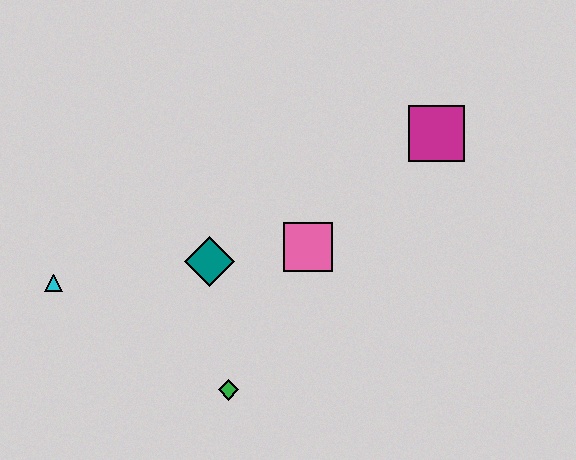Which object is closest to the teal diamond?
The pink square is closest to the teal diamond.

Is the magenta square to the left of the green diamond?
No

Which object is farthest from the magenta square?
The cyan triangle is farthest from the magenta square.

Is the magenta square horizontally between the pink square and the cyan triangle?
No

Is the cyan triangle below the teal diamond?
Yes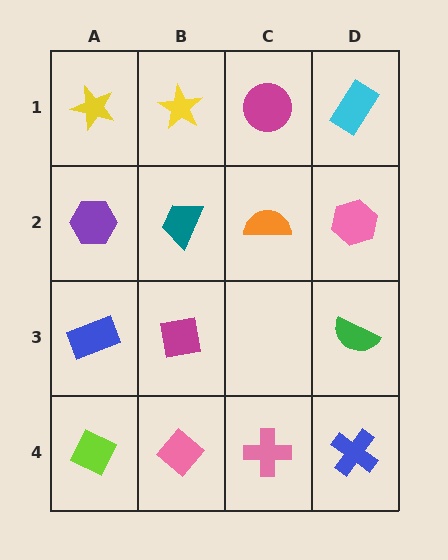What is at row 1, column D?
A cyan rectangle.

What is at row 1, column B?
A yellow star.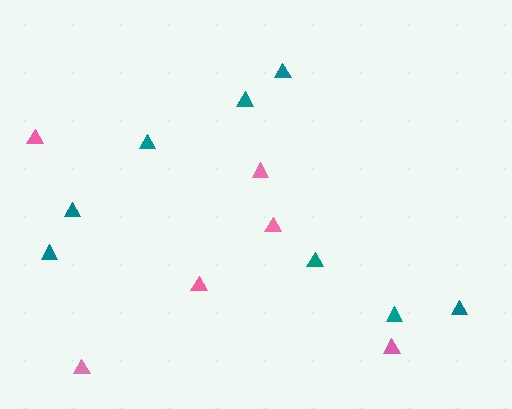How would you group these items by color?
There are 2 groups: one group of teal triangles (8) and one group of pink triangles (6).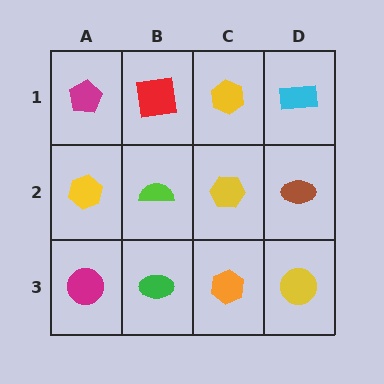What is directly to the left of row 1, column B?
A magenta pentagon.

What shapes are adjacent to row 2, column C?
A yellow hexagon (row 1, column C), an orange hexagon (row 3, column C), a lime semicircle (row 2, column B), a brown ellipse (row 2, column D).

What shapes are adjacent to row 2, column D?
A cyan rectangle (row 1, column D), a yellow circle (row 3, column D), a yellow hexagon (row 2, column C).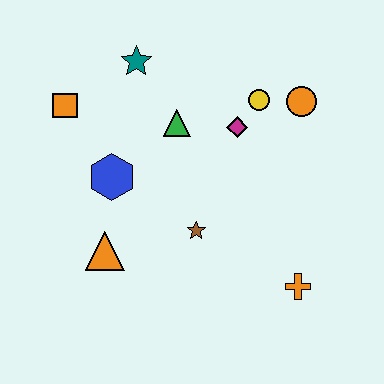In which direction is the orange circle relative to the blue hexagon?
The orange circle is to the right of the blue hexagon.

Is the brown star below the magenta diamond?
Yes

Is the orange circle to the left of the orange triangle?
No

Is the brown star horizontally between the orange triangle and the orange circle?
Yes